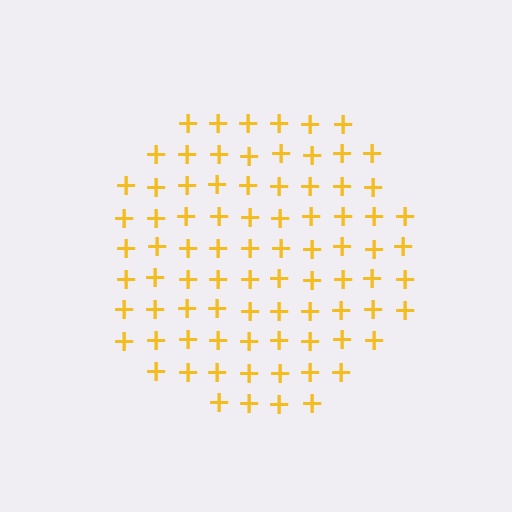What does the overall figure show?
The overall figure shows a circle.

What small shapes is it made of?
It is made of small plus signs.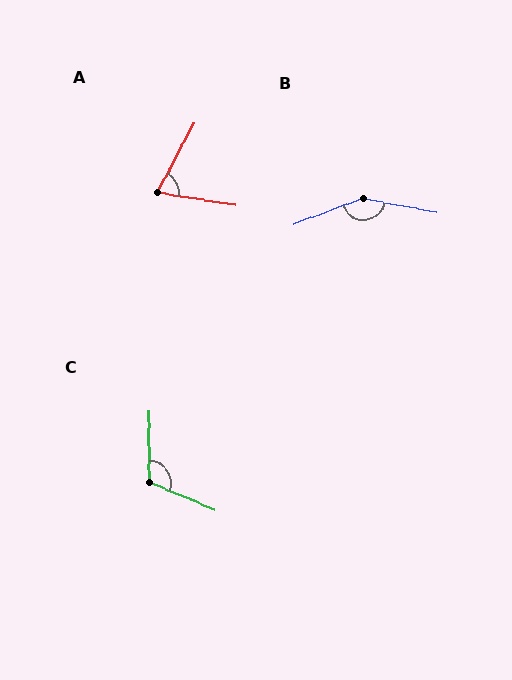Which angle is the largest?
B, at approximately 149 degrees.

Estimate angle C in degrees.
Approximately 113 degrees.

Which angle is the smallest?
A, at approximately 71 degrees.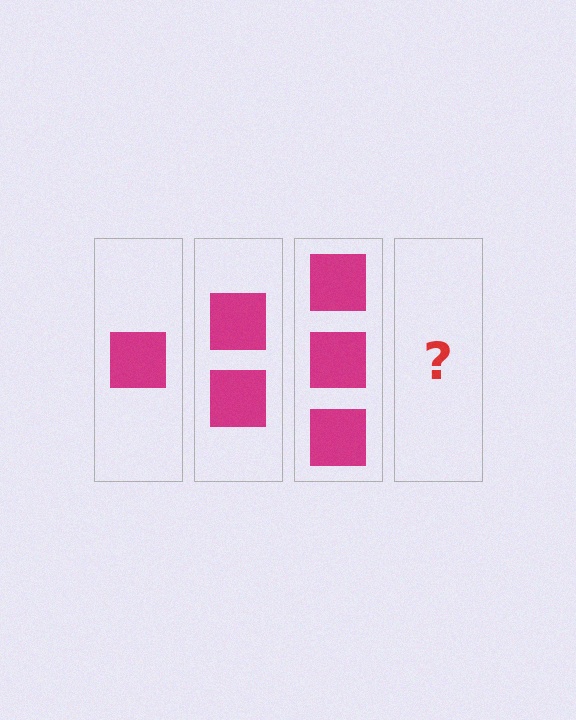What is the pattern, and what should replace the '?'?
The pattern is that each step adds one more square. The '?' should be 4 squares.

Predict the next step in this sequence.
The next step is 4 squares.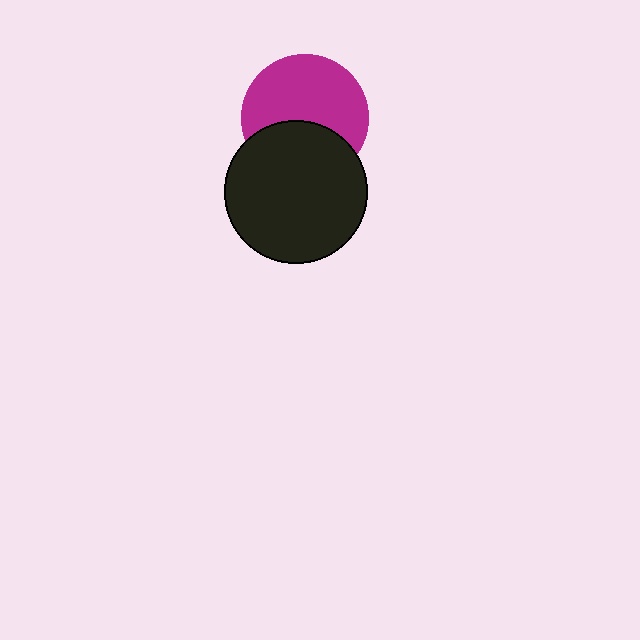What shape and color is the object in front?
The object in front is a black circle.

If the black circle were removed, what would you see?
You would see the complete magenta circle.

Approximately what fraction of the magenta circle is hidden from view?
Roughly 38% of the magenta circle is hidden behind the black circle.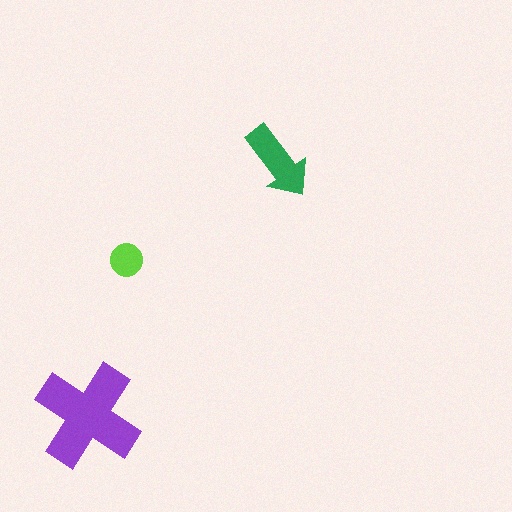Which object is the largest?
The purple cross.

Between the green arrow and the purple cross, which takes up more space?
The purple cross.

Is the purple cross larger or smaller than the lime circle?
Larger.